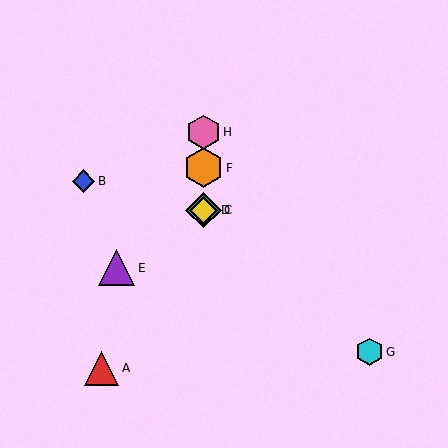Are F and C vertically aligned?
Yes, both are at x≈203.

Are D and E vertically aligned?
No, D is at x≈203 and E is at x≈117.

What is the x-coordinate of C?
Object C is at x≈203.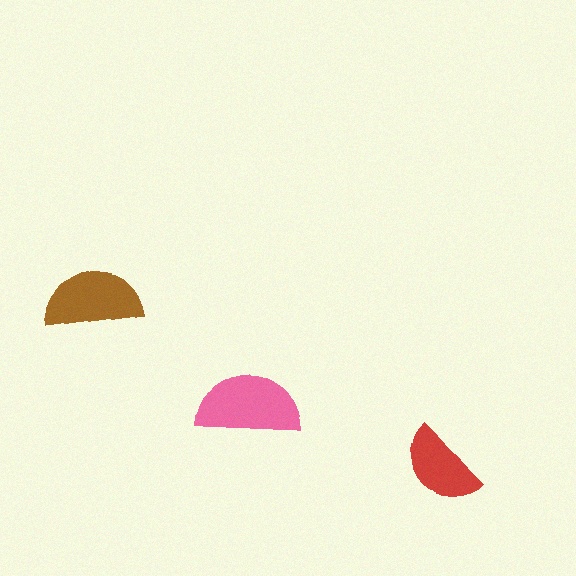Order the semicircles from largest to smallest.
the pink one, the brown one, the red one.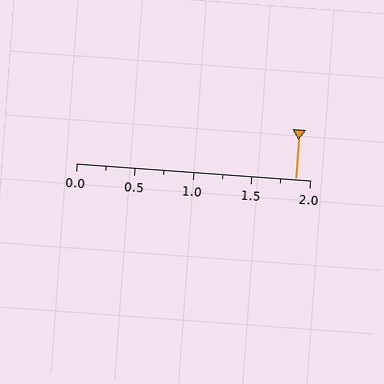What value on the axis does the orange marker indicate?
The marker indicates approximately 1.88.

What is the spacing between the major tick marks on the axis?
The major ticks are spaced 0.5 apart.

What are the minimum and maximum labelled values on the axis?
The axis runs from 0.0 to 2.0.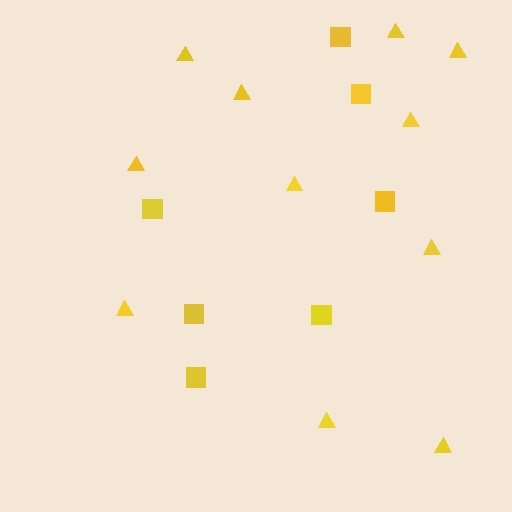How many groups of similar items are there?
There are 2 groups: one group of squares (7) and one group of triangles (11).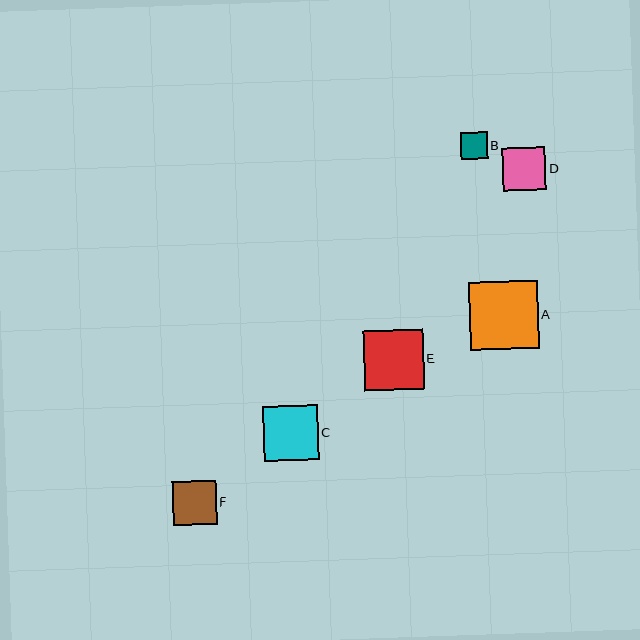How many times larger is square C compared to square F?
Square C is approximately 1.3 times the size of square F.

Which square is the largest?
Square A is the largest with a size of approximately 68 pixels.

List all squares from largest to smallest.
From largest to smallest: A, E, C, F, D, B.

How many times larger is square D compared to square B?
Square D is approximately 1.6 times the size of square B.